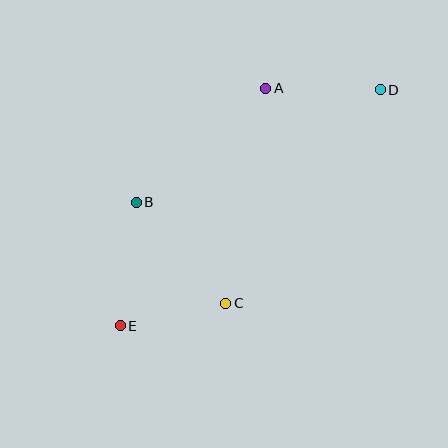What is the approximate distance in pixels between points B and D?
The distance between B and D is approximately 269 pixels.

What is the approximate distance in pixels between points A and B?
The distance between A and B is approximately 173 pixels.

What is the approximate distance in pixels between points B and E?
The distance between B and E is approximately 125 pixels.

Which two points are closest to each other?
Points C and E are closest to each other.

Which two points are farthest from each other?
Points D and E are farthest from each other.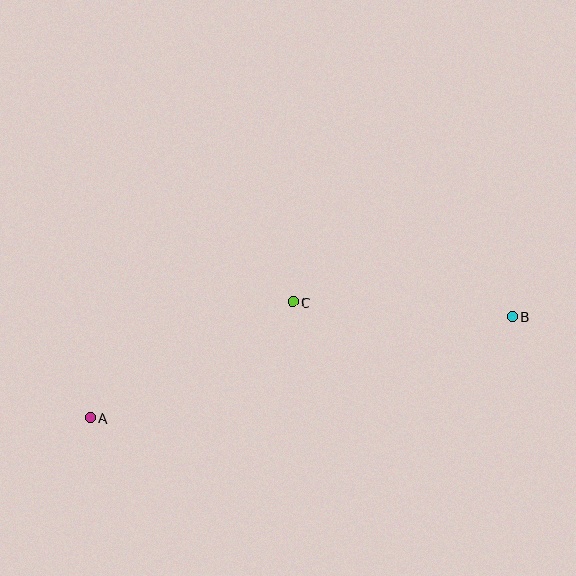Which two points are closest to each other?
Points B and C are closest to each other.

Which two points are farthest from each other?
Points A and B are farthest from each other.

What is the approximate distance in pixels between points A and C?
The distance between A and C is approximately 233 pixels.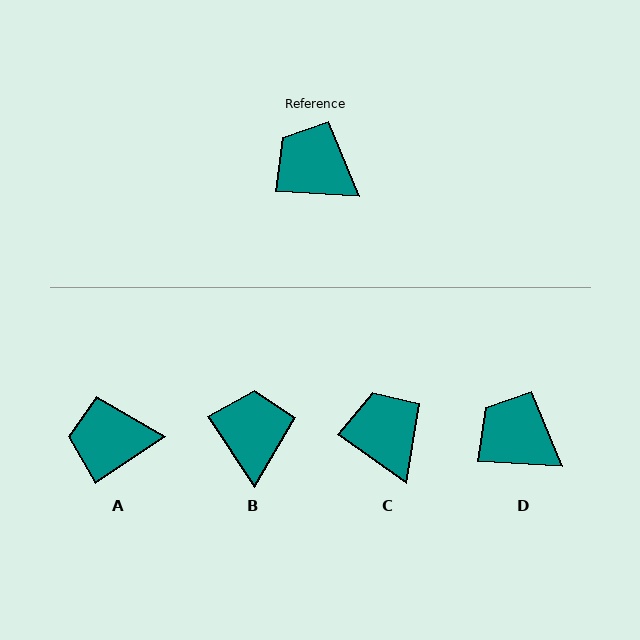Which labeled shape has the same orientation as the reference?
D.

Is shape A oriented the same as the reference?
No, it is off by about 37 degrees.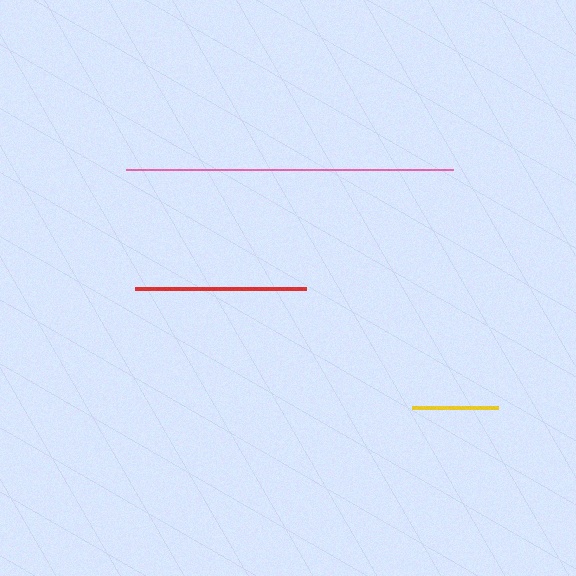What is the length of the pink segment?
The pink segment is approximately 327 pixels long.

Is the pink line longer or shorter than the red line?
The pink line is longer than the red line.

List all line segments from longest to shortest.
From longest to shortest: pink, red, yellow.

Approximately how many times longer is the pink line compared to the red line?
The pink line is approximately 1.9 times the length of the red line.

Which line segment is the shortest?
The yellow line is the shortest at approximately 86 pixels.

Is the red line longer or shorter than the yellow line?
The red line is longer than the yellow line.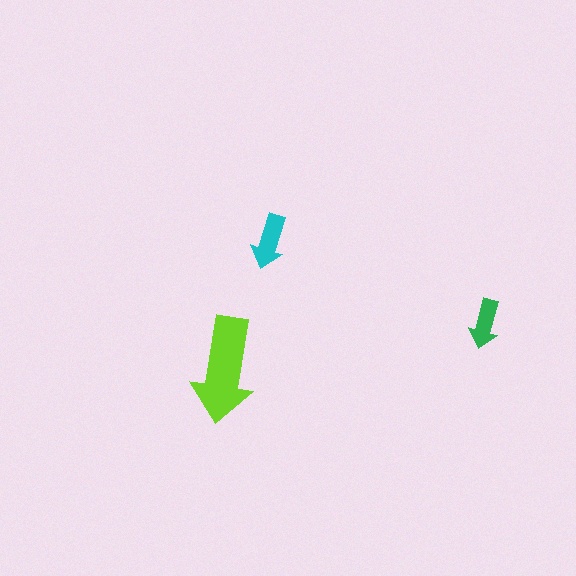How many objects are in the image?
There are 3 objects in the image.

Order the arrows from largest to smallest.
the lime one, the cyan one, the green one.